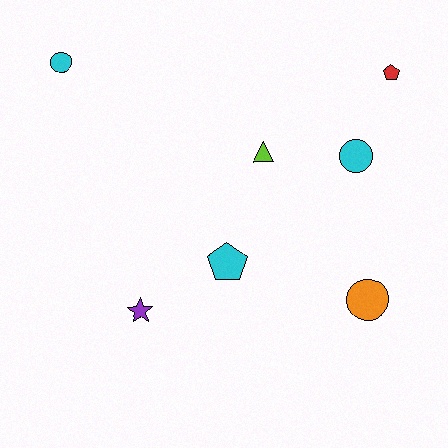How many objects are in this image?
There are 7 objects.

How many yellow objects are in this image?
There are no yellow objects.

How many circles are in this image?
There are 3 circles.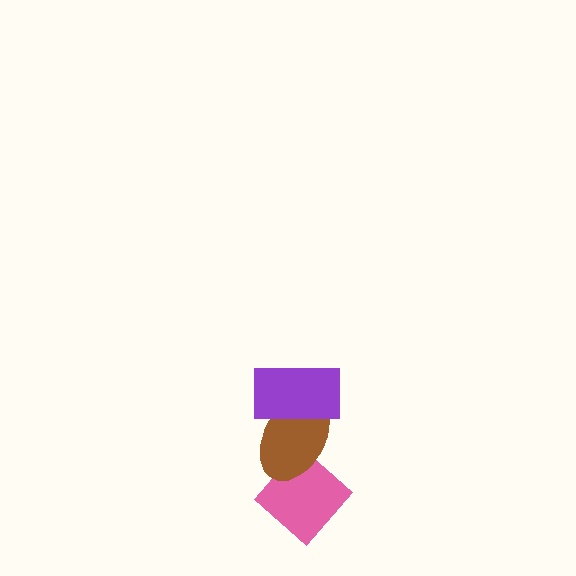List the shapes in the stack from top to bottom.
From top to bottom: the purple rectangle, the brown ellipse, the pink diamond.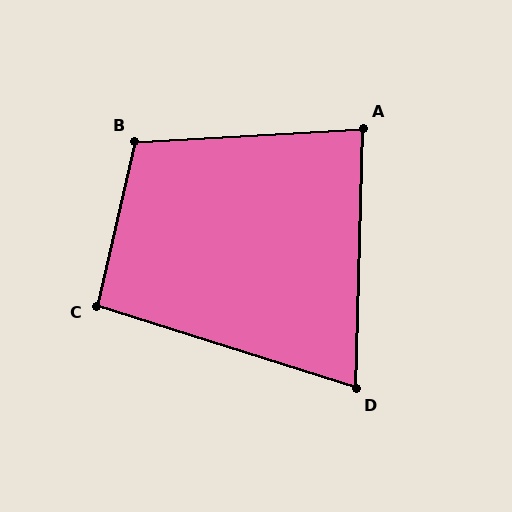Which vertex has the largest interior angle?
B, at approximately 106 degrees.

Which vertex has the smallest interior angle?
D, at approximately 74 degrees.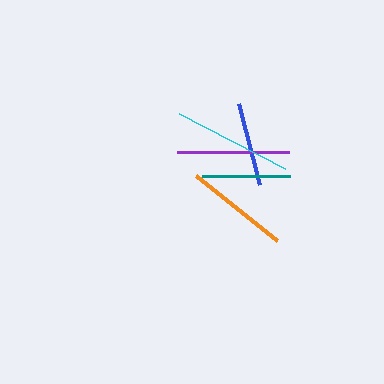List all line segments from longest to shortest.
From longest to shortest: cyan, purple, orange, teal, blue.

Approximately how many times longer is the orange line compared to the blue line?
The orange line is approximately 1.2 times the length of the blue line.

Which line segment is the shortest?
The blue line is the shortest at approximately 84 pixels.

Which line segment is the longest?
The cyan line is the longest at approximately 120 pixels.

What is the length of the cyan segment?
The cyan segment is approximately 120 pixels long.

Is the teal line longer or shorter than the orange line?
The orange line is longer than the teal line.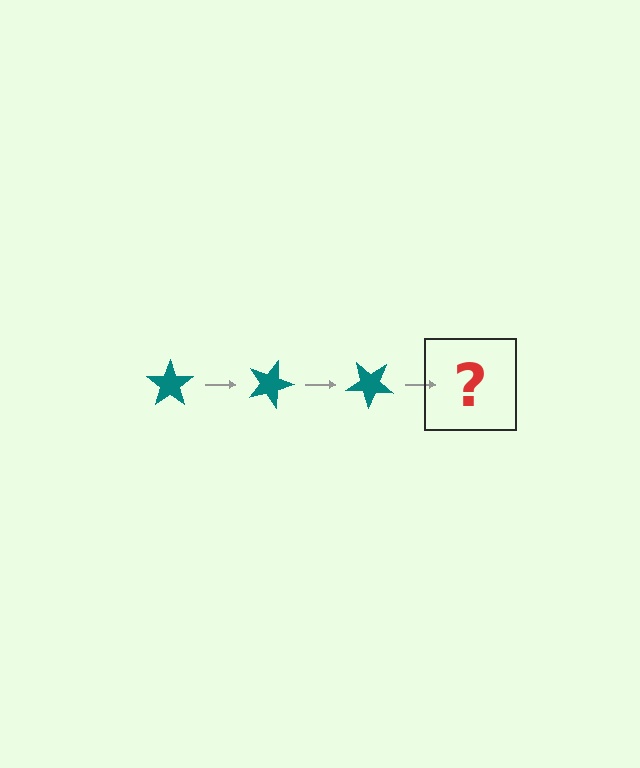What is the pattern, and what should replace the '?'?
The pattern is that the star rotates 20 degrees each step. The '?' should be a teal star rotated 60 degrees.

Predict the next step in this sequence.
The next step is a teal star rotated 60 degrees.